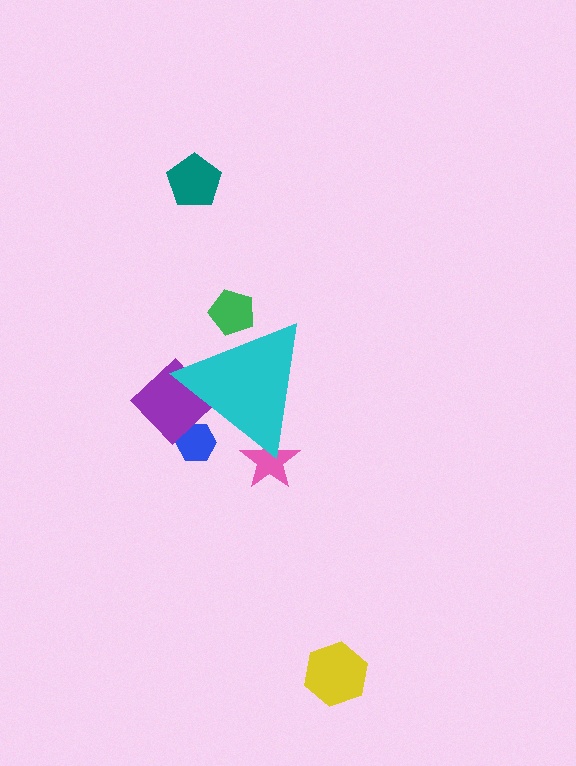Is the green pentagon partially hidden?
Yes, the green pentagon is partially hidden behind the cyan triangle.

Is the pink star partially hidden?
Yes, the pink star is partially hidden behind the cyan triangle.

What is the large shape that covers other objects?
A cyan triangle.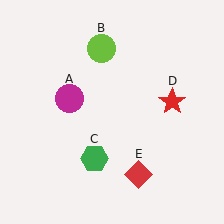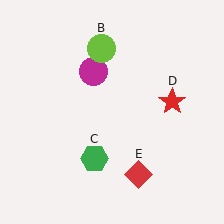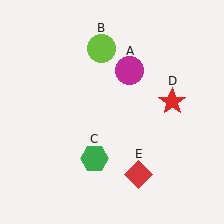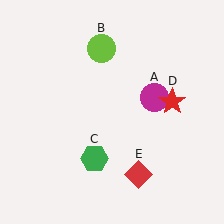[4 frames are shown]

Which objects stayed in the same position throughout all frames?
Lime circle (object B) and green hexagon (object C) and red star (object D) and red diamond (object E) remained stationary.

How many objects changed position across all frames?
1 object changed position: magenta circle (object A).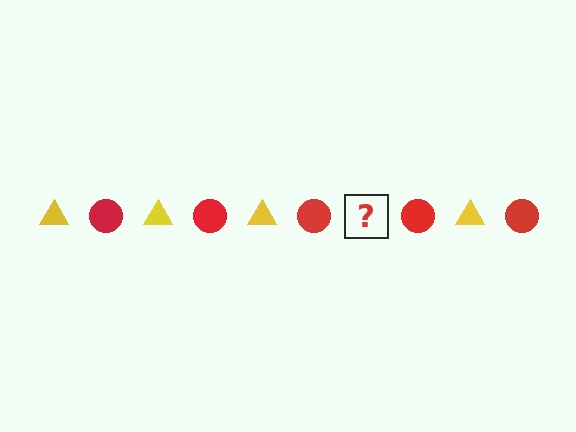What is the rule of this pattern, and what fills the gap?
The rule is that the pattern alternates between yellow triangle and red circle. The gap should be filled with a yellow triangle.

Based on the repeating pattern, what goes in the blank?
The blank should be a yellow triangle.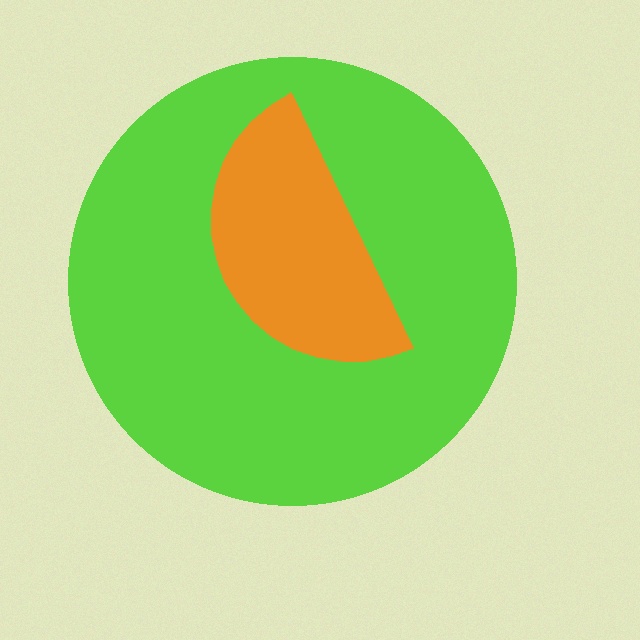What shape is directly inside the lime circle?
The orange semicircle.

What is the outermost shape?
The lime circle.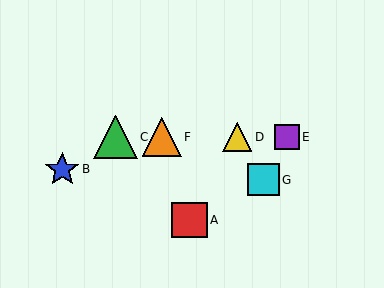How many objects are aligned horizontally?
4 objects (C, D, E, F) are aligned horizontally.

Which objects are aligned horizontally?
Objects C, D, E, F are aligned horizontally.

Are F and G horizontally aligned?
No, F is at y≈137 and G is at y≈180.